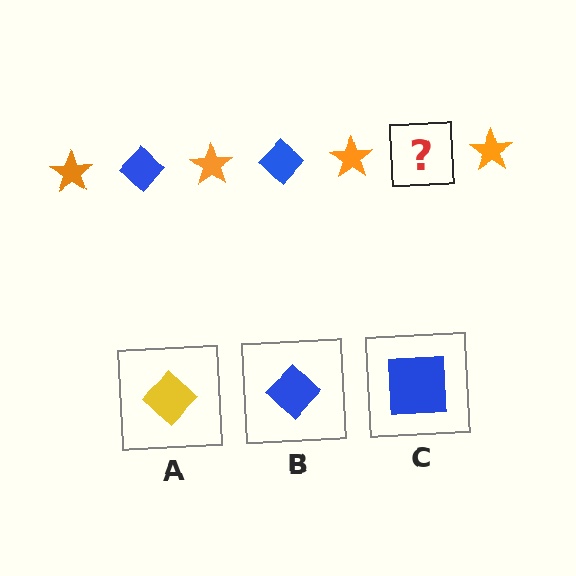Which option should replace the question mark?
Option B.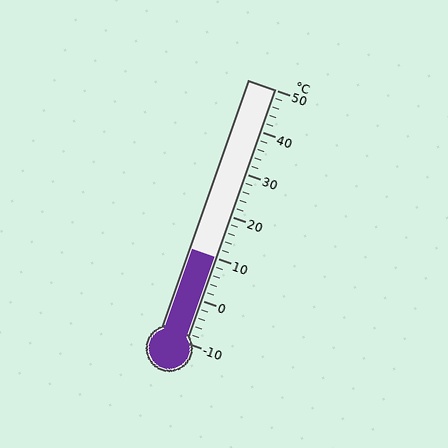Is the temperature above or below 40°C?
The temperature is below 40°C.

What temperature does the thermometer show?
The thermometer shows approximately 10°C.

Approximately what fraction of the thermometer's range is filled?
The thermometer is filled to approximately 35% of its range.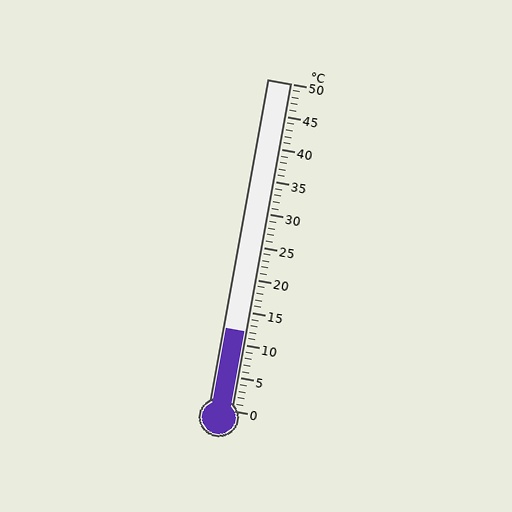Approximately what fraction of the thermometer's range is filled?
The thermometer is filled to approximately 25% of its range.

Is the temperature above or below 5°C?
The temperature is above 5°C.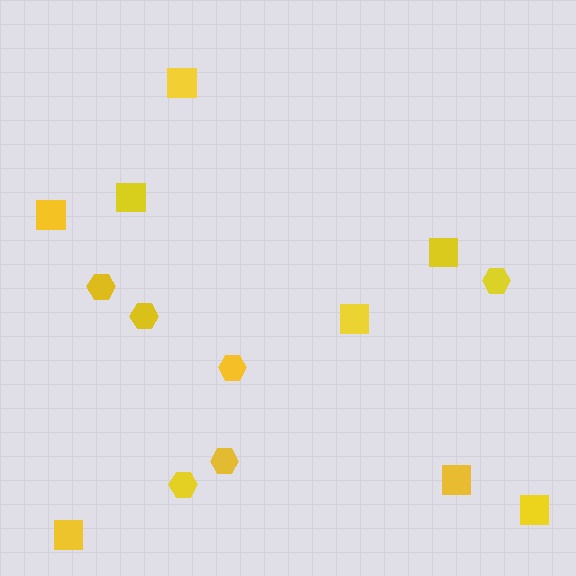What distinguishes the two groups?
There are 2 groups: one group of hexagons (6) and one group of squares (8).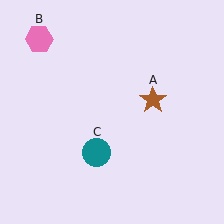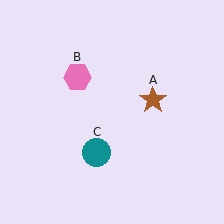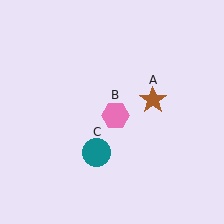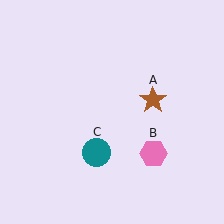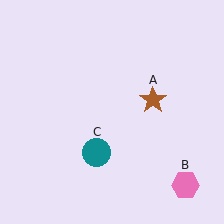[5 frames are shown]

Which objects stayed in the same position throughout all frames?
Brown star (object A) and teal circle (object C) remained stationary.